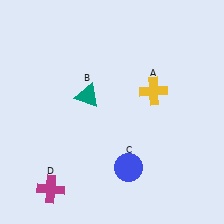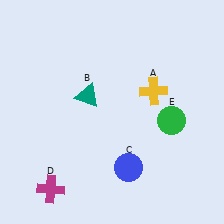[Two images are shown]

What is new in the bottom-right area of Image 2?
A green circle (E) was added in the bottom-right area of Image 2.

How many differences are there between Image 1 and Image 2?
There is 1 difference between the two images.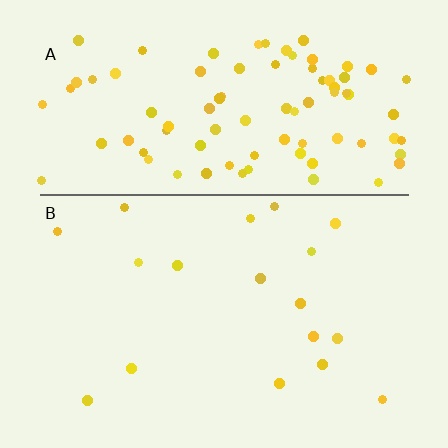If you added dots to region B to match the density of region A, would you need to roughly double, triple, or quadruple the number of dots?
Approximately quadruple.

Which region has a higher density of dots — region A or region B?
A (the top).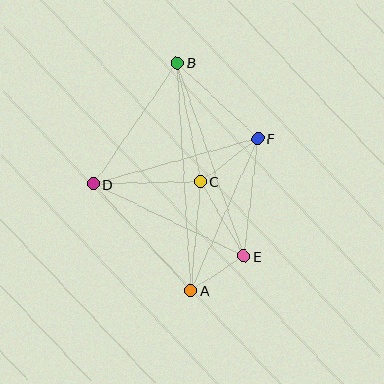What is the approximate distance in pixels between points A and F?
The distance between A and F is approximately 166 pixels.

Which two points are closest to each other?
Points A and E are closest to each other.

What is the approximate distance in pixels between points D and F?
The distance between D and F is approximately 170 pixels.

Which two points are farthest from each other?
Points A and B are farthest from each other.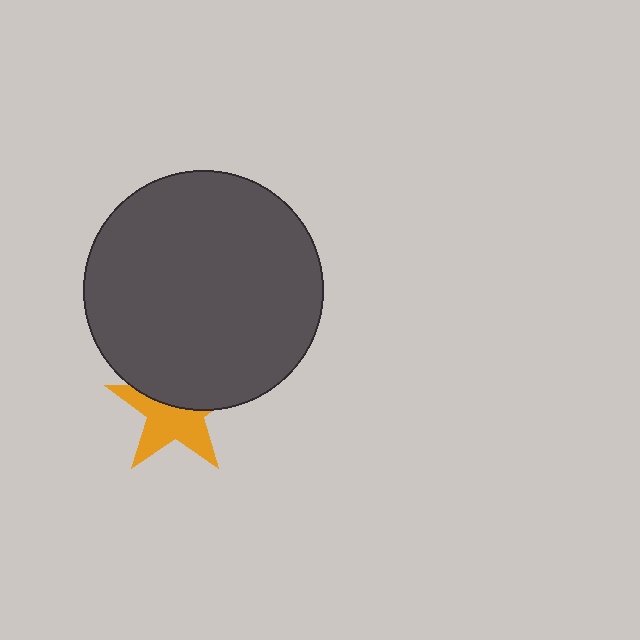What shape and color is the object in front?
The object in front is a dark gray circle.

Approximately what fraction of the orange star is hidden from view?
Roughly 44% of the orange star is hidden behind the dark gray circle.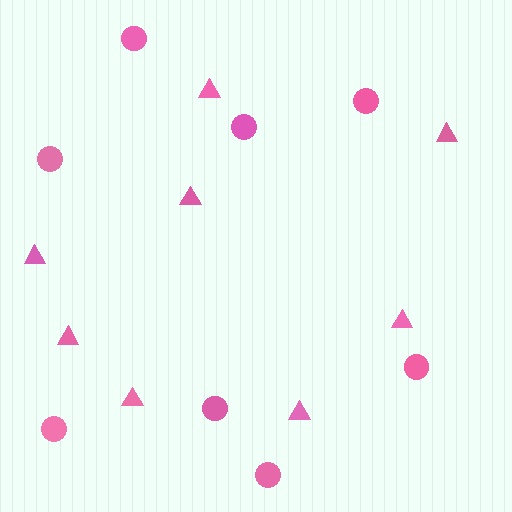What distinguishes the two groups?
There are 2 groups: one group of circles (8) and one group of triangles (8).